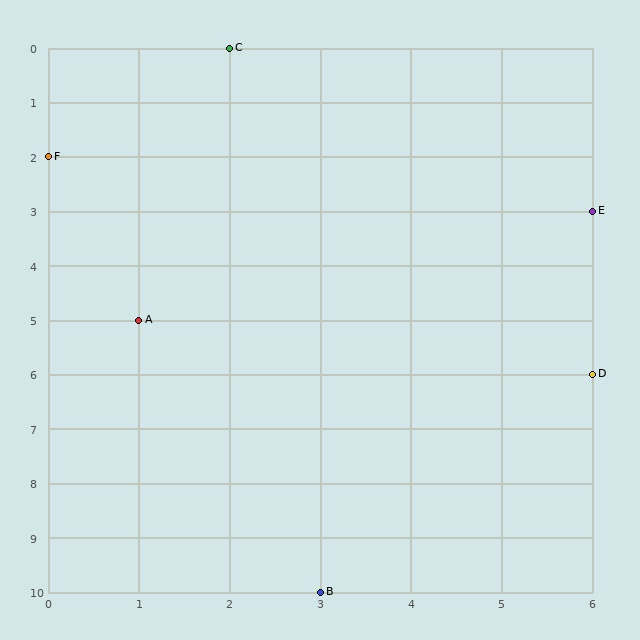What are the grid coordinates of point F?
Point F is at grid coordinates (0, 2).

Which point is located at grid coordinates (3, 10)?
Point B is at (3, 10).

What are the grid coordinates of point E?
Point E is at grid coordinates (6, 3).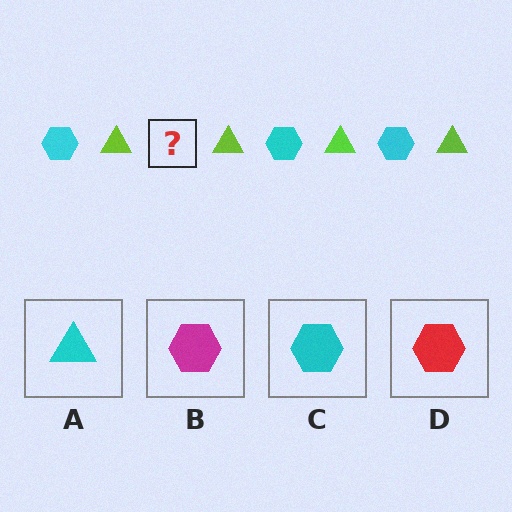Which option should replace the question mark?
Option C.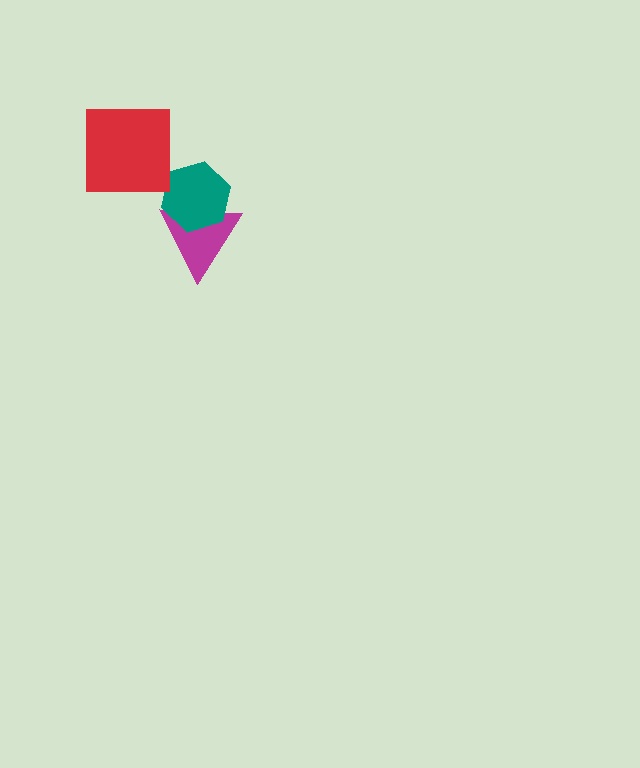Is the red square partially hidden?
No, no other shape covers it.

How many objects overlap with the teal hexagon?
1 object overlaps with the teal hexagon.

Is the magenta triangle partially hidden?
Yes, it is partially covered by another shape.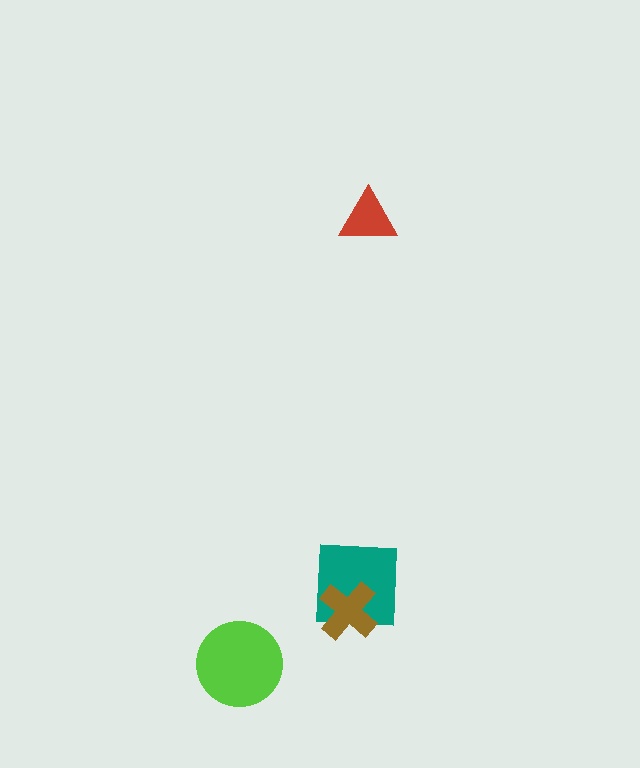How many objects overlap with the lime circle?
0 objects overlap with the lime circle.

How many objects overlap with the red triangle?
0 objects overlap with the red triangle.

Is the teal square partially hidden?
Yes, it is partially covered by another shape.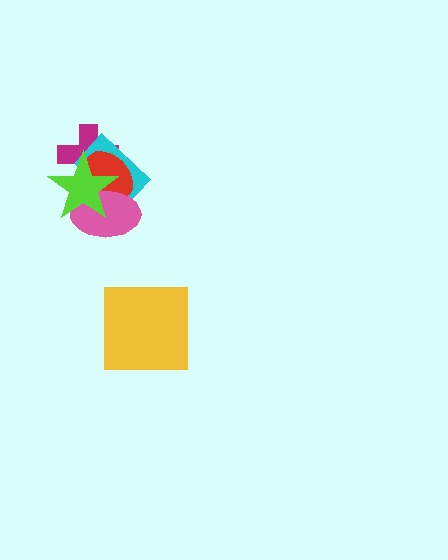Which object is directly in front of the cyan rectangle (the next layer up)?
The red ellipse is directly in front of the cyan rectangle.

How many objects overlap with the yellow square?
0 objects overlap with the yellow square.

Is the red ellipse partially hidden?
Yes, it is partially covered by another shape.